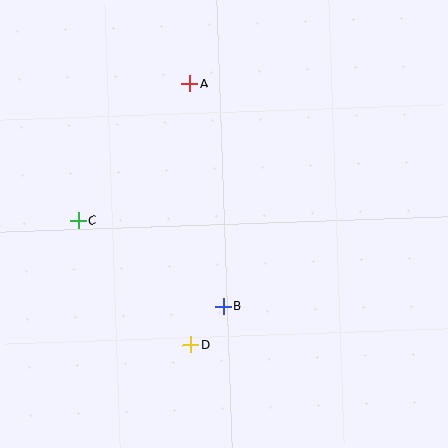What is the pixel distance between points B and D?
The distance between B and D is 50 pixels.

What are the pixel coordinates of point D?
Point D is at (191, 345).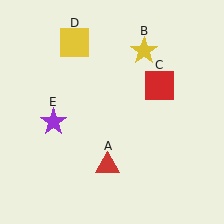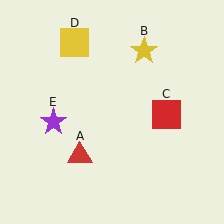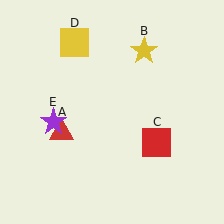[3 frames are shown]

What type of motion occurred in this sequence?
The red triangle (object A), red square (object C) rotated clockwise around the center of the scene.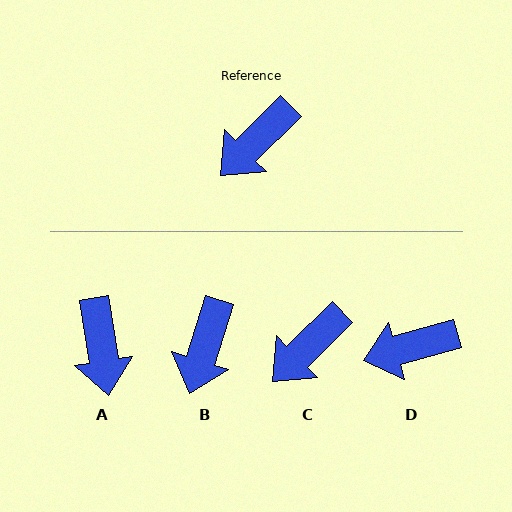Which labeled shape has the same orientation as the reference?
C.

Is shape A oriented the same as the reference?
No, it is off by about 54 degrees.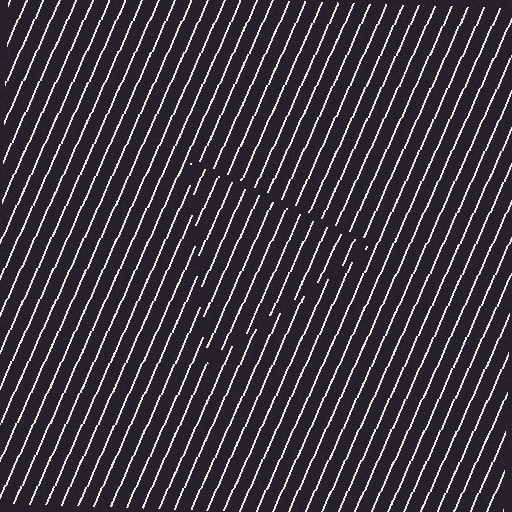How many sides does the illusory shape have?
3 sides — the line-ends trace a triangle.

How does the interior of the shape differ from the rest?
The interior of the shape contains the same grating, shifted by half a period — the contour is defined by the phase discontinuity where line-ends from the inner and outer gratings abut.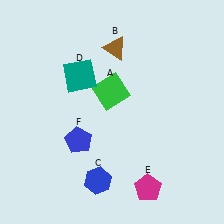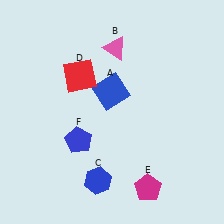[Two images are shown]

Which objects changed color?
A changed from green to blue. B changed from brown to pink. D changed from teal to red.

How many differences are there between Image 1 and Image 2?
There are 3 differences between the two images.